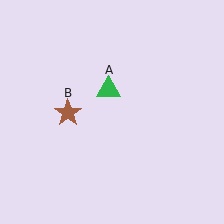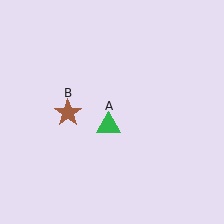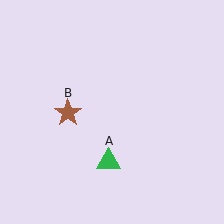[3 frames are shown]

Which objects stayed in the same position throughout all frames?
Brown star (object B) remained stationary.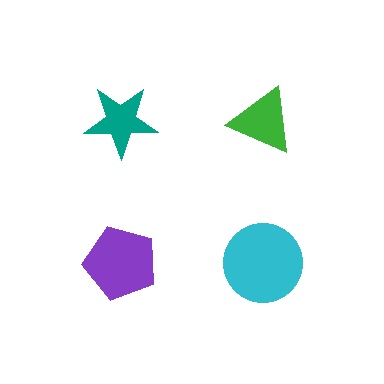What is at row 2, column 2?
A cyan circle.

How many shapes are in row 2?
2 shapes.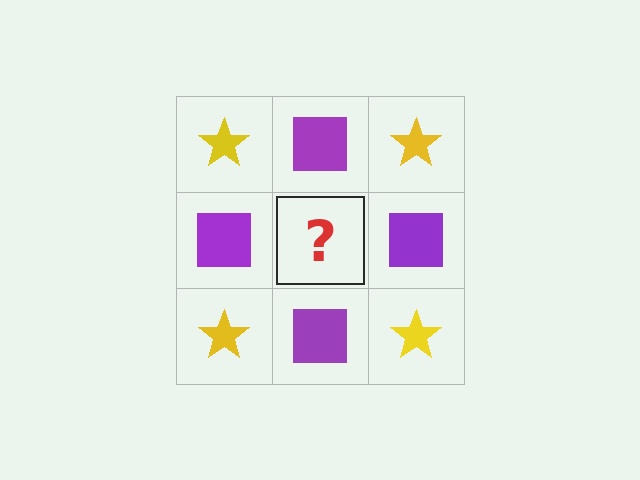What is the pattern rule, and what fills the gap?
The rule is that it alternates yellow star and purple square in a checkerboard pattern. The gap should be filled with a yellow star.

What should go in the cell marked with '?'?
The missing cell should contain a yellow star.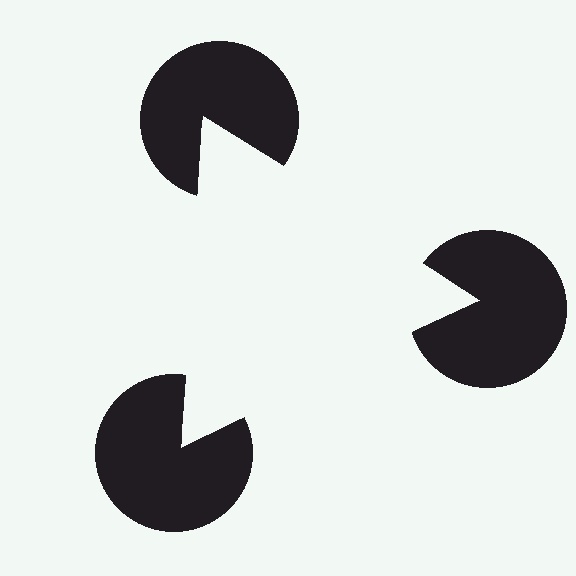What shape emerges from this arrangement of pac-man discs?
An illusory triangle — its edges are inferred from the aligned wedge cuts in the pac-man discs, not physically drawn.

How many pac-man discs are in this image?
There are 3 — one at each vertex of the illusory triangle.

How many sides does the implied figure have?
3 sides.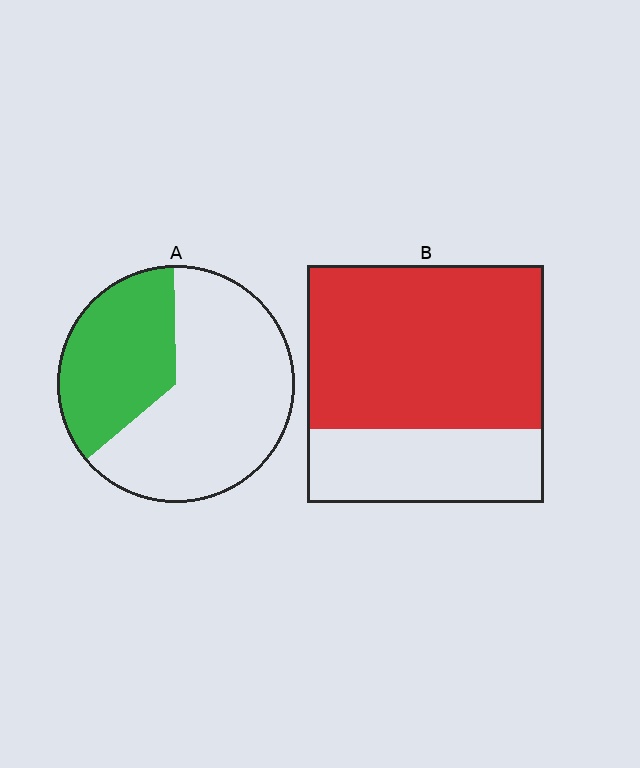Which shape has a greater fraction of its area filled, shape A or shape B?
Shape B.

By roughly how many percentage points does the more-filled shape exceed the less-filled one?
By roughly 35 percentage points (B over A).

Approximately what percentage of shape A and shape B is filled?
A is approximately 35% and B is approximately 70%.